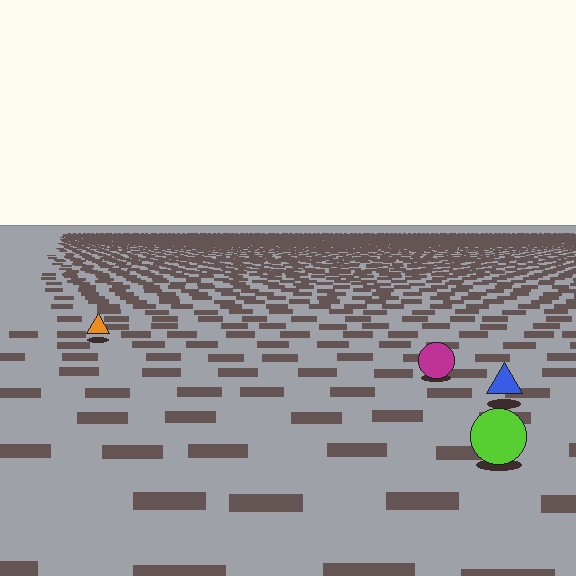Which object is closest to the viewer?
The lime circle is closest. The texture marks near it are larger and more spread out.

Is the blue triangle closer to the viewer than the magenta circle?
Yes. The blue triangle is closer — you can tell from the texture gradient: the ground texture is coarser near it.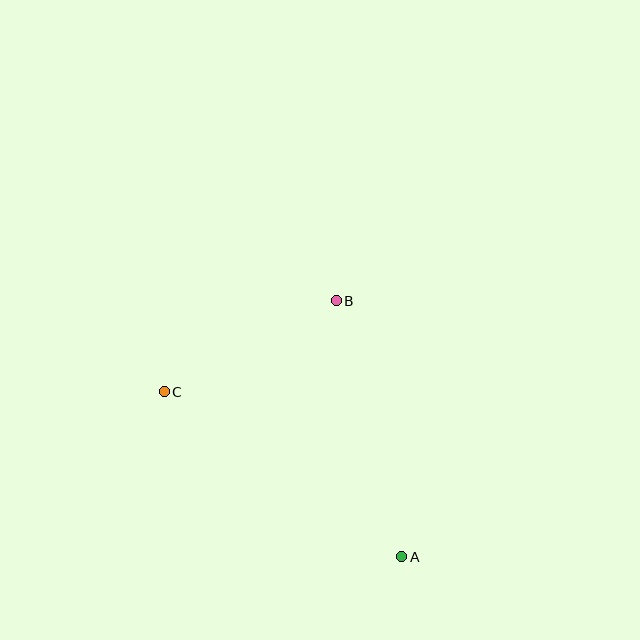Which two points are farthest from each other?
Points A and C are farthest from each other.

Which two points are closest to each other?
Points B and C are closest to each other.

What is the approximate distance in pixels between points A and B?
The distance between A and B is approximately 264 pixels.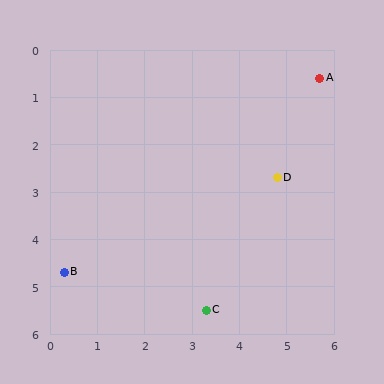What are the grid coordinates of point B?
Point B is at approximately (0.3, 4.7).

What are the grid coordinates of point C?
Point C is at approximately (3.3, 5.5).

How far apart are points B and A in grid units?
Points B and A are about 6.8 grid units apart.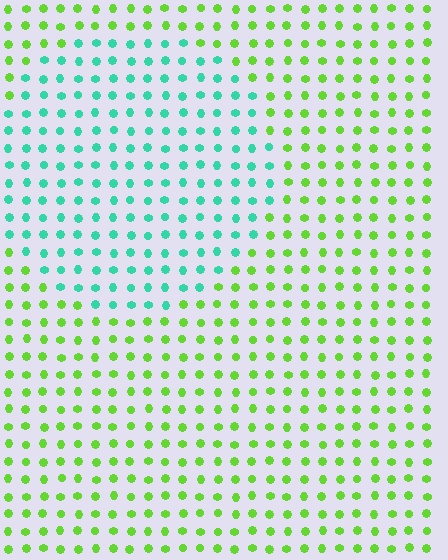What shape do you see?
I see a circle.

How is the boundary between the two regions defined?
The boundary is defined purely by a slight shift in hue (about 60 degrees). Spacing, size, and orientation are identical on both sides.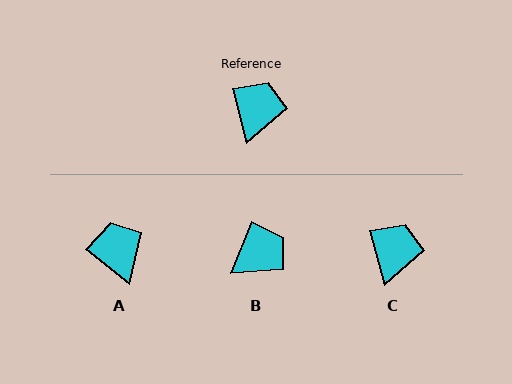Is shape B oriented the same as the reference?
No, it is off by about 37 degrees.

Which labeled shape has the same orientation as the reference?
C.